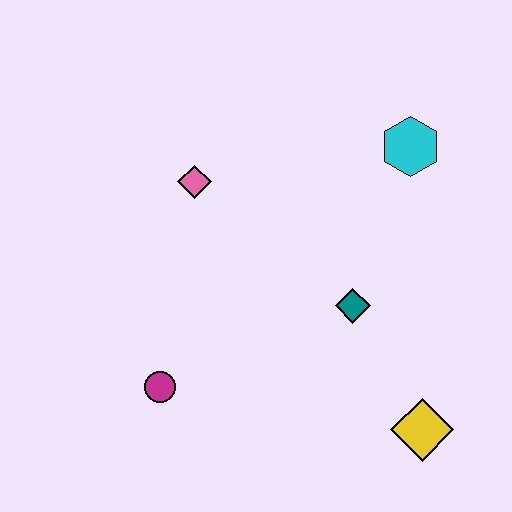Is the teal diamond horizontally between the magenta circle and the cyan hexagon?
Yes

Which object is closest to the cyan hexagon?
The teal diamond is closest to the cyan hexagon.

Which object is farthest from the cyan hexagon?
The magenta circle is farthest from the cyan hexagon.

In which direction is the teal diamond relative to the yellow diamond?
The teal diamond is above the yellow diamond.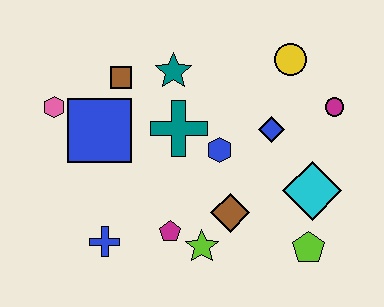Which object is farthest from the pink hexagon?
The lime pentagon is farthest from the pink hexagon.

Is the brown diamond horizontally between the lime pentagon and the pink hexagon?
Yes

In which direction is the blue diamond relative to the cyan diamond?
The blue diamond is above the cyan diamond.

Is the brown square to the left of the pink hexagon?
No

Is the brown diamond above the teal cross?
No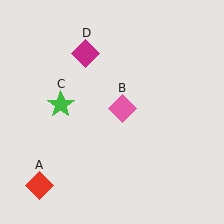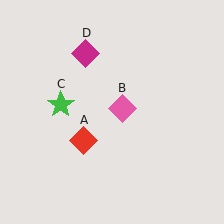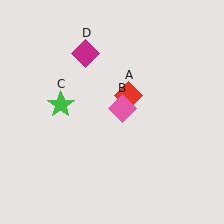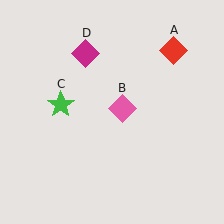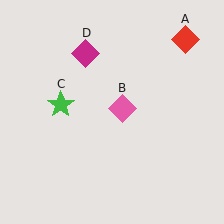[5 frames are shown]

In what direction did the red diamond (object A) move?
The red diamond (object A) moved up and to the right.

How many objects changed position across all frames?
1 object changed position: red diamond (object A).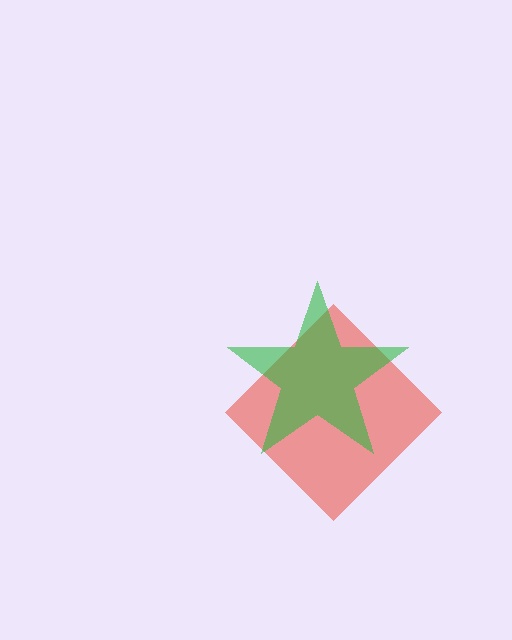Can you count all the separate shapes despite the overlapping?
Yes, there are 2 separate shapes.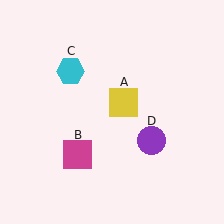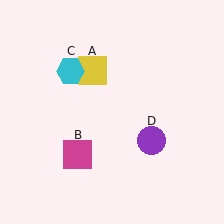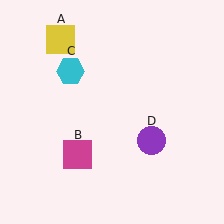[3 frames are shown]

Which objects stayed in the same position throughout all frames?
Magenta square (object B) and cyan hexagon (object C) and purple circle (object D) remained stationary.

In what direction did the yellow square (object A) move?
The yellow square (object A) moved up and to the left.